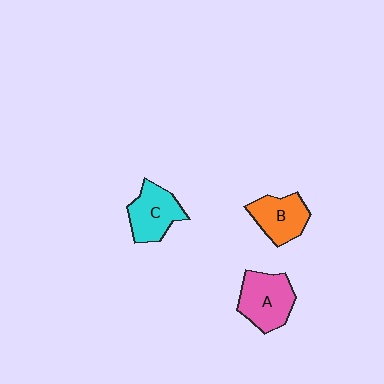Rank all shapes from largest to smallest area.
From largest to smallest: A (pink), C (cyan), B (orange).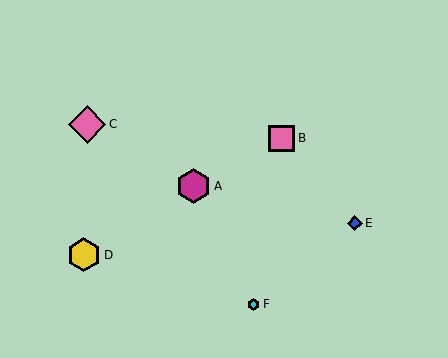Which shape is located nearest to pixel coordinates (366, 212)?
The blue diamond (labeled E) at (355, 223) is nearest to that location.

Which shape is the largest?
The pink diamond (labeled C) is the largest.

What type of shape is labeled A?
Shape A is a magenta hexagon.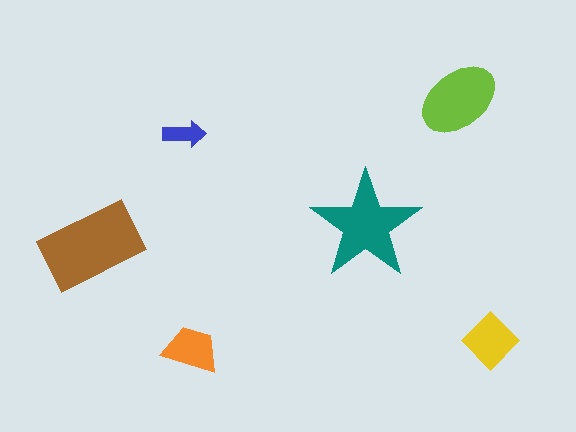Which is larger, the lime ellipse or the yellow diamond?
The lime ellipse.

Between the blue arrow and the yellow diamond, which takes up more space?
The yellow diamond.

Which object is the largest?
The brown rectangle.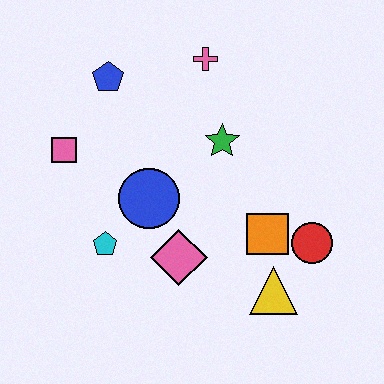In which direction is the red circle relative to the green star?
The red circle is below the green star.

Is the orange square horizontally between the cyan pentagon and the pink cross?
No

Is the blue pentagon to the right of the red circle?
No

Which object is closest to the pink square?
The blue pentagon is closest to the pink square.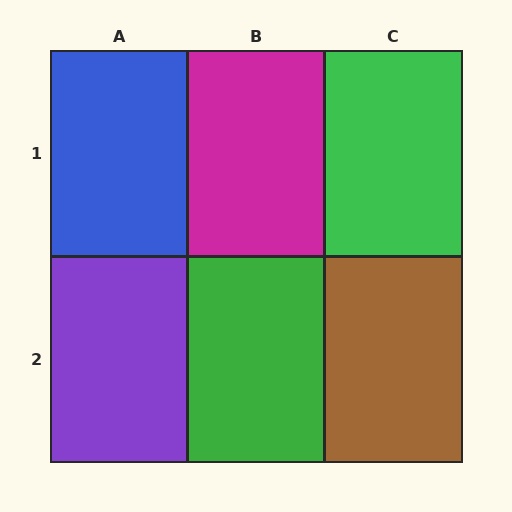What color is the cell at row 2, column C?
Brown.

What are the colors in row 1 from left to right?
Blue, magenta, green.